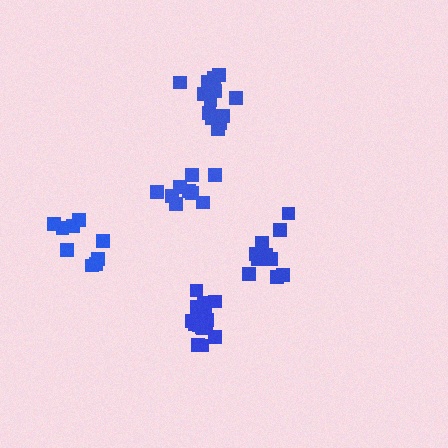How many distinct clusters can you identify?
There are 5 distinct clusters.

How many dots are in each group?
Group 1: 15 dots, Group 2: 9 dots, Group 3: 9 dots, Group 4: 11 dots, Group 5: 14 dots (58 total).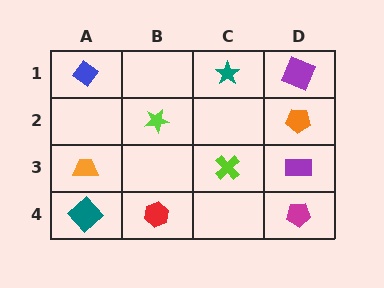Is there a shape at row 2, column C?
No, that cell is empty.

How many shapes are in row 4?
3 shapes.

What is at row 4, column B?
A red hexagon.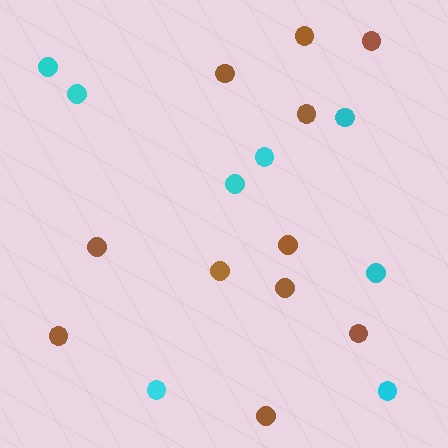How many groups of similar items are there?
There are 2 groups: one group of cyan circles (8) and one group of brown circles (11).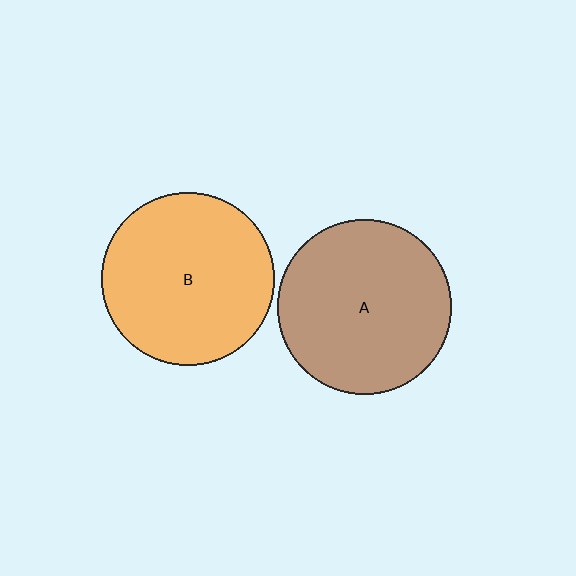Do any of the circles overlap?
No, none of the circles overlap.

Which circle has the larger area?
Circle A (brown).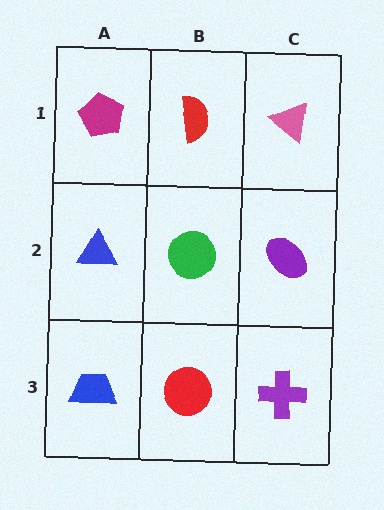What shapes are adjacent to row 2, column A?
A magenta pentagon (row 1, column A), a blue trapezoid (row 3, column A), a green circle (row 2, column B).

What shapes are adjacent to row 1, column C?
A purple ellipse (row 2, column C), a red semicircle (row 1, column B).